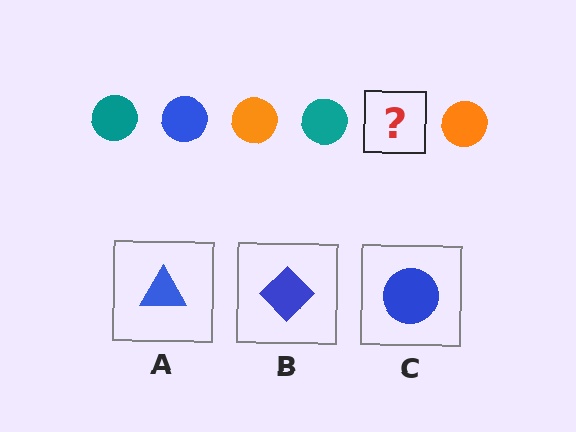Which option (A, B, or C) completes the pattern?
C.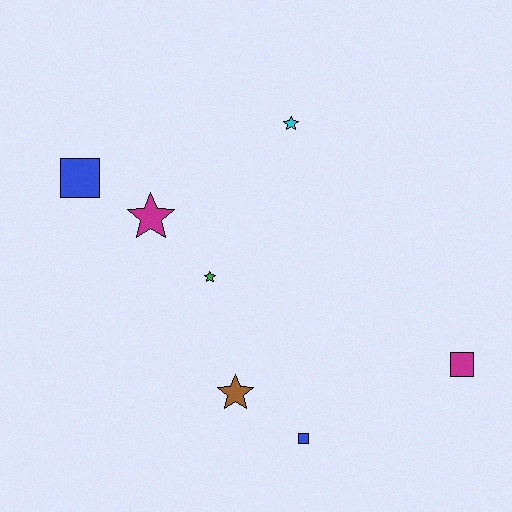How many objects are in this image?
There are 7 objects.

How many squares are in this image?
There are 3 squares.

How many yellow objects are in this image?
There are no yellow objects.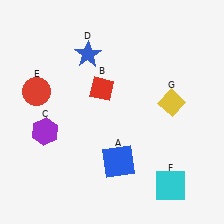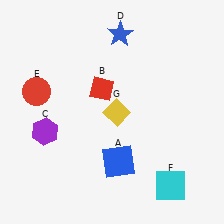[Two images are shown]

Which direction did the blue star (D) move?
The blue star (D) moved right.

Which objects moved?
The objects that moved are: the blue star (D), the yellow diamond (G).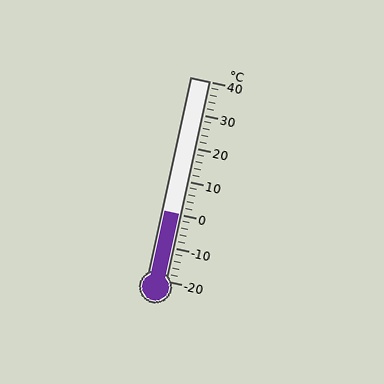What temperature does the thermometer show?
The thermometer shows approximately 0°C.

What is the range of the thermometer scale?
The thermometer scale ranges from -20°C to 40°C.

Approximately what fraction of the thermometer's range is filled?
The thermometer is filled to approximately 35% of its range.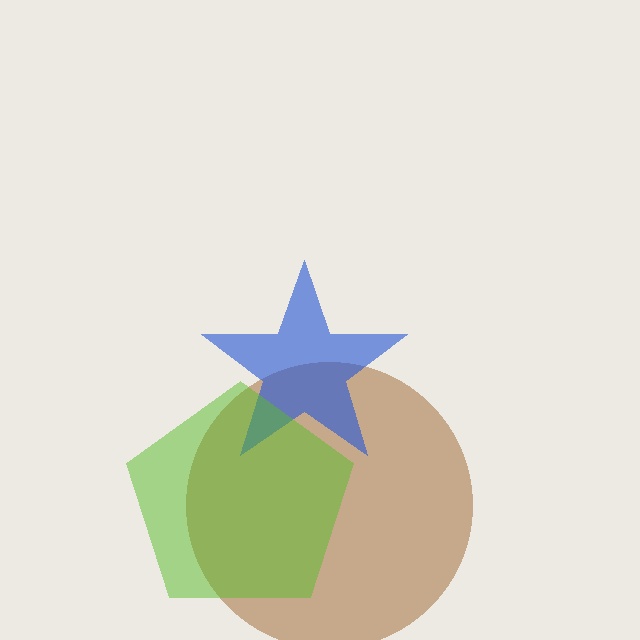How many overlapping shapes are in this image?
There are 3 overlapping shapes in the image.